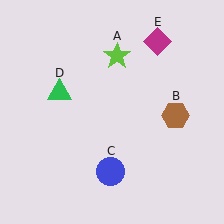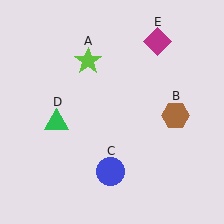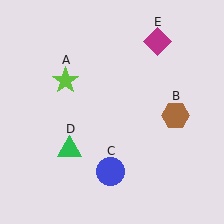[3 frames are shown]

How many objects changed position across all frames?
2 objects changed position: lime star (object A), green triangle (object D).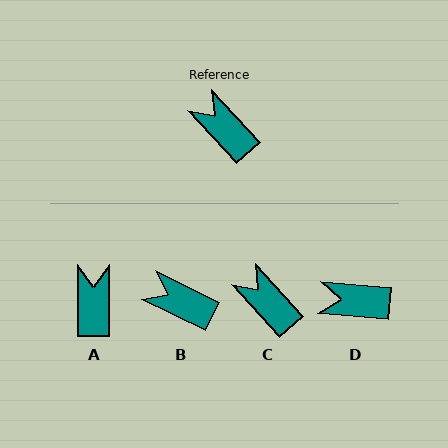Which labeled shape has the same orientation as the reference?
C.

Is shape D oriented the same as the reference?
No, it is off by about 43 degrees.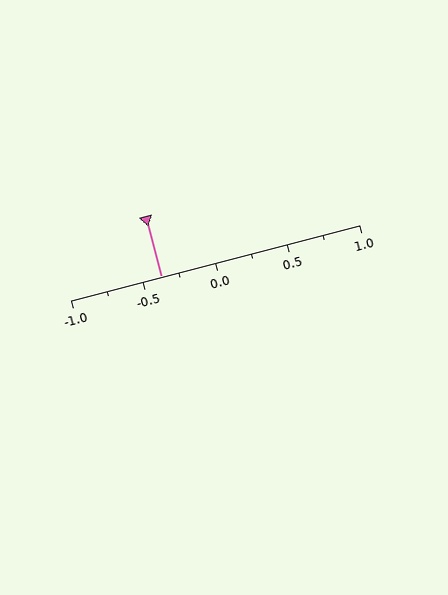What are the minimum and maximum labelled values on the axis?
The axis runs from -1.0 to 1.0.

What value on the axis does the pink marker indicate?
The marker indicates approximately -0.38.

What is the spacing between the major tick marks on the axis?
The major ticks are spaced 0.5 apart.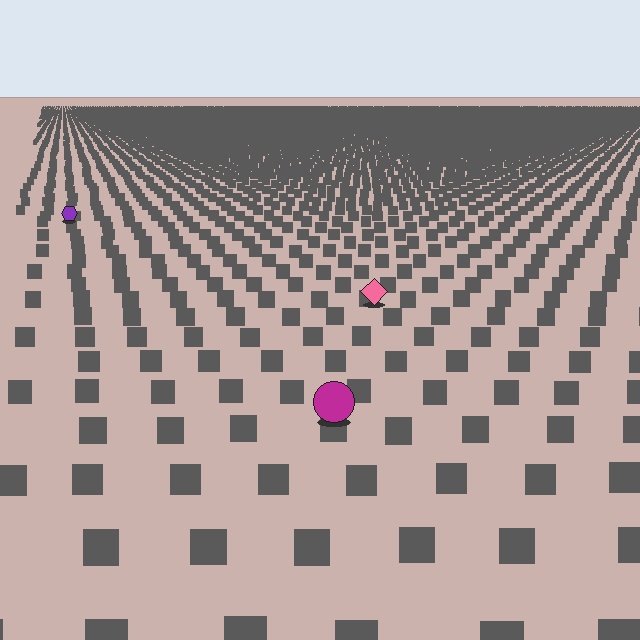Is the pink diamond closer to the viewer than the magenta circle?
No. The magenta circle is closer — you can tell from the texture gradient: the ground texture is coarser near it.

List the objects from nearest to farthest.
From nearest to farthest: the magenta circle, the pink diamond, the purple hexagon.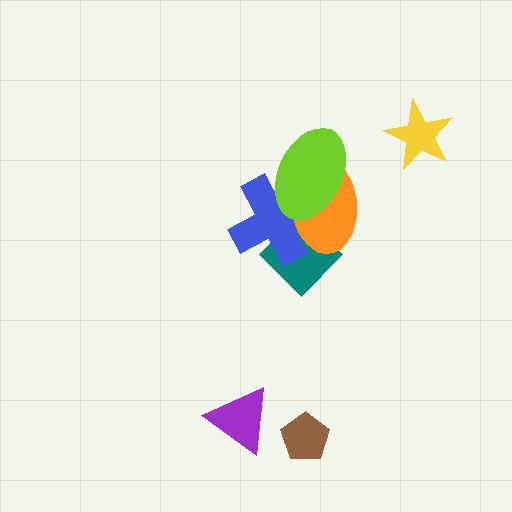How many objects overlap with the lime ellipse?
3 objects overlap with the lime ellipse.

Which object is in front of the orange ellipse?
The lime ellipse is in front of the orange ellipse.